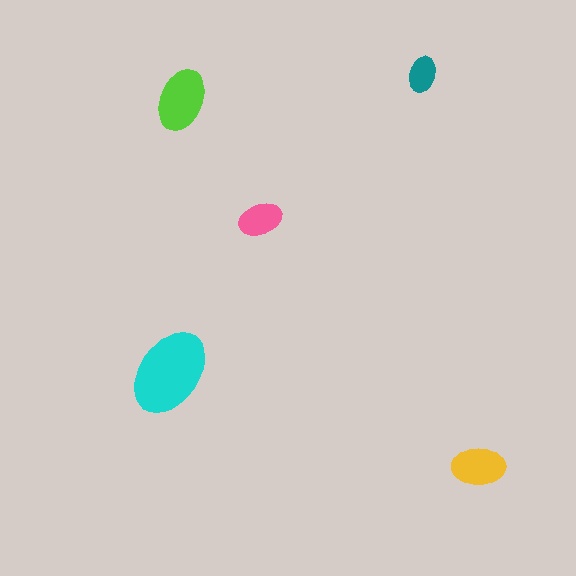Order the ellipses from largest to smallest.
the cyan one, the lime one, the yellow one, the pink one, the teal one.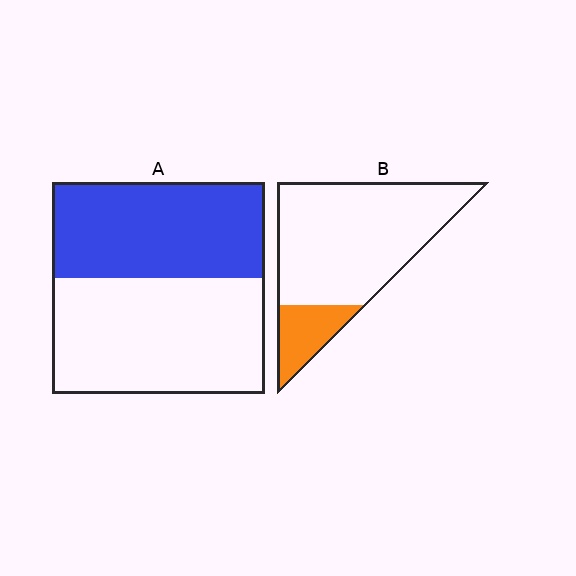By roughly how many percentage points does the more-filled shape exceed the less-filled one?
By roughly 30 percentage points (A over B).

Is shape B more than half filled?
No.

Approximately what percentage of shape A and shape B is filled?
A is approximately 45% and B is approximately 20%.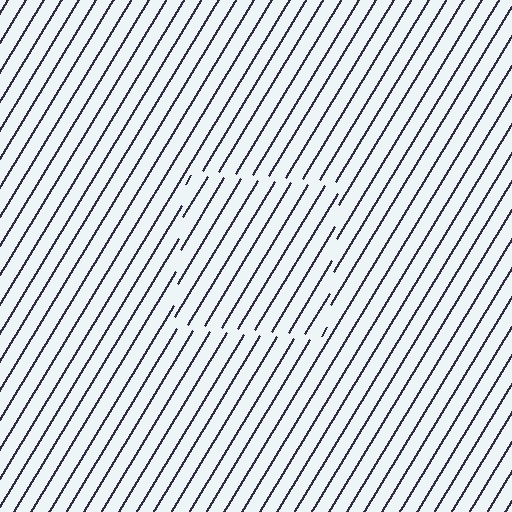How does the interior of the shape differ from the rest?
The interior of the shape contains the same grating, shifted by half a period — the contour is defined by the phase discontinuity where line-ends from the inner and outer gratings abut.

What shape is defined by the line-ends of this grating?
An illusory square. The interior of the shape contains the same grating, shifted by half a period — the contour is defined by the phase discontinuity where line-ends from the inner and outer gratings abut.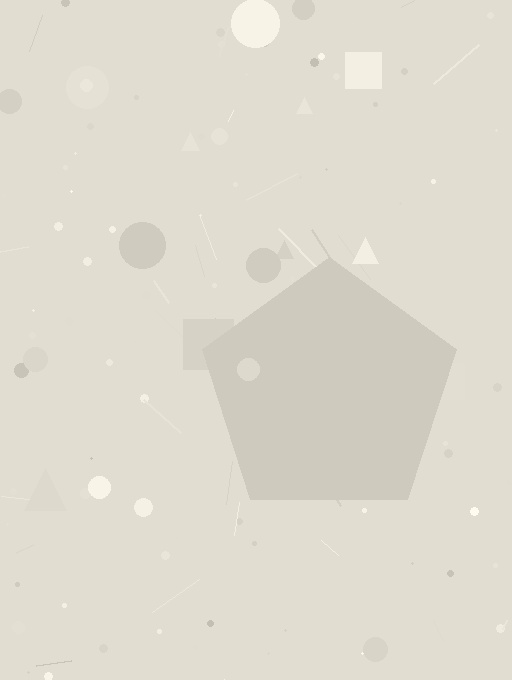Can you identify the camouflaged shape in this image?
The camouflaged shape is a pentagon.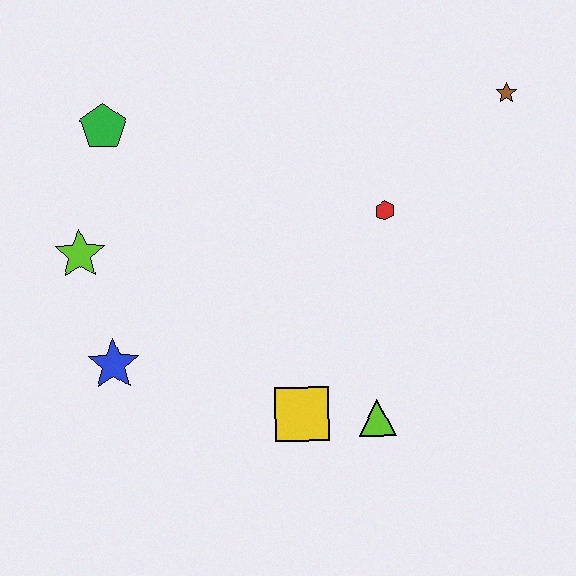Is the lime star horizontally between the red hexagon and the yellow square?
No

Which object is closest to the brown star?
The red hexagon is closest to the brown star.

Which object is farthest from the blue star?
The brown star is farthest from the blue star.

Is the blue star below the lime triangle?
No